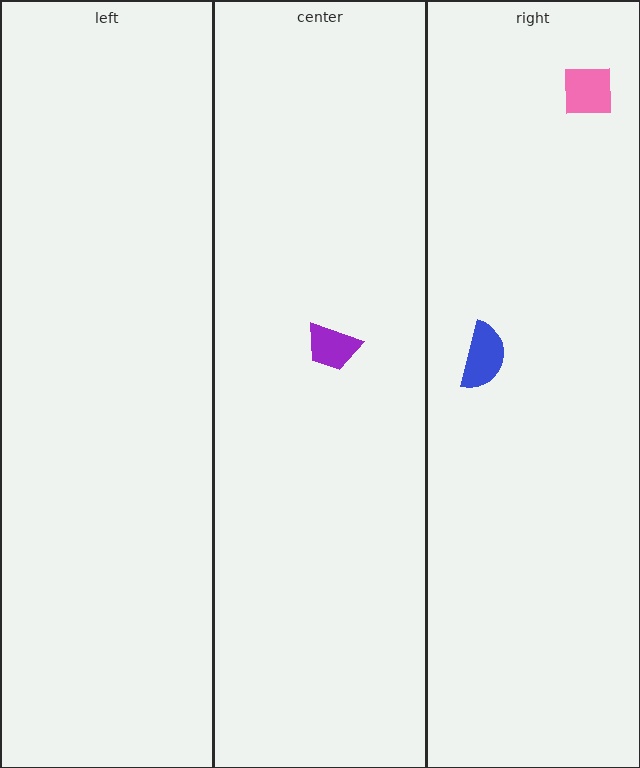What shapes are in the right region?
The pink square, the blue semicircle.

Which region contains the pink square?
The right region.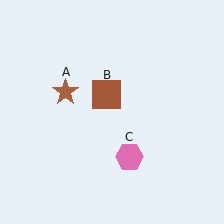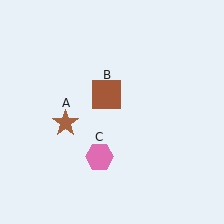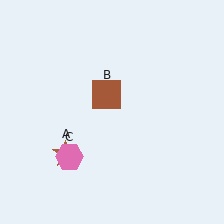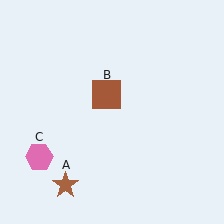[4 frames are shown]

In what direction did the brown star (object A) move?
The brown star (object A) moved down.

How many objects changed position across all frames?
2 objects changed position: brown star (object A), pink hexagon (object C).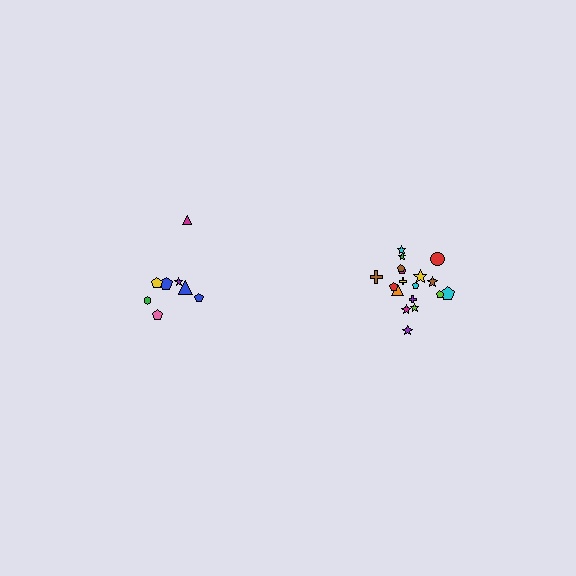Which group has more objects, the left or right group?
The right group.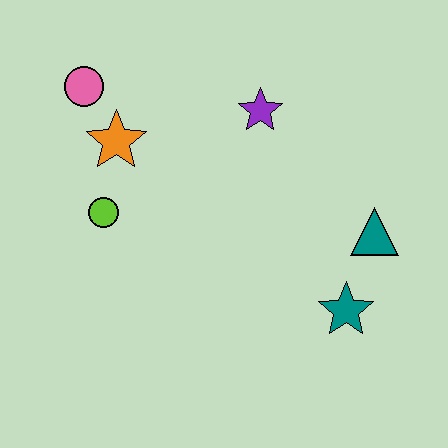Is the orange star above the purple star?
No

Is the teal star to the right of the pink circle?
Yes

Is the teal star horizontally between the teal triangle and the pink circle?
Yes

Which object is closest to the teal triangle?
The teal star is closest to the teal triangle.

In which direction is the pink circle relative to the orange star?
The pink circle is above the orange star.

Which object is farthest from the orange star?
The teal star is farthest from the orange star.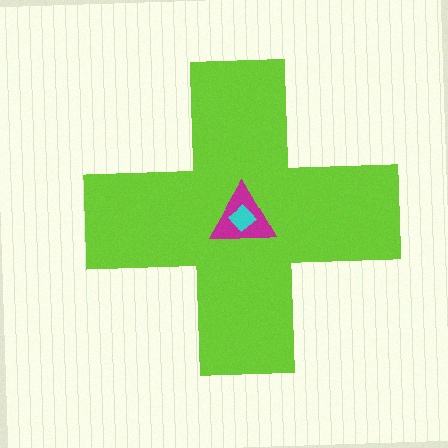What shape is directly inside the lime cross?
The magenta triangle.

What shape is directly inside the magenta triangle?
The cyan diamond.